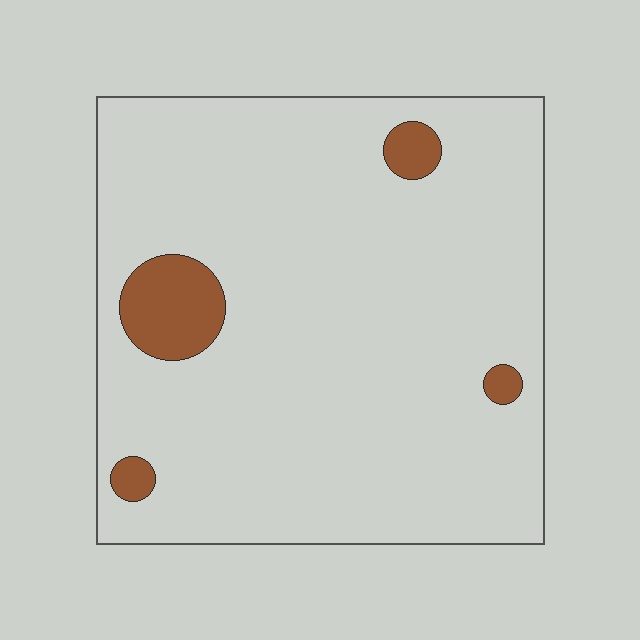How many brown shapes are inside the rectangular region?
4.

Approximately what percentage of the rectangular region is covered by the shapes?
Approximately 5%.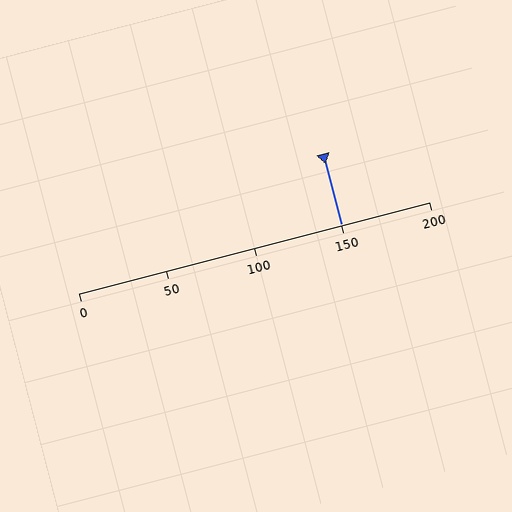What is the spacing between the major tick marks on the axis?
The major ticks are spaced 50 apart.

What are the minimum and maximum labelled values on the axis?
The axis runs from 0 to 200.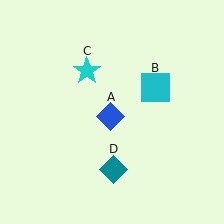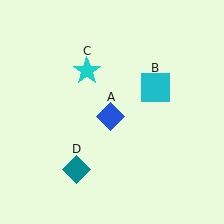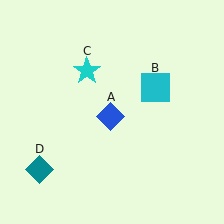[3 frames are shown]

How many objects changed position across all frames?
1 object changed position: teal diamond (object D).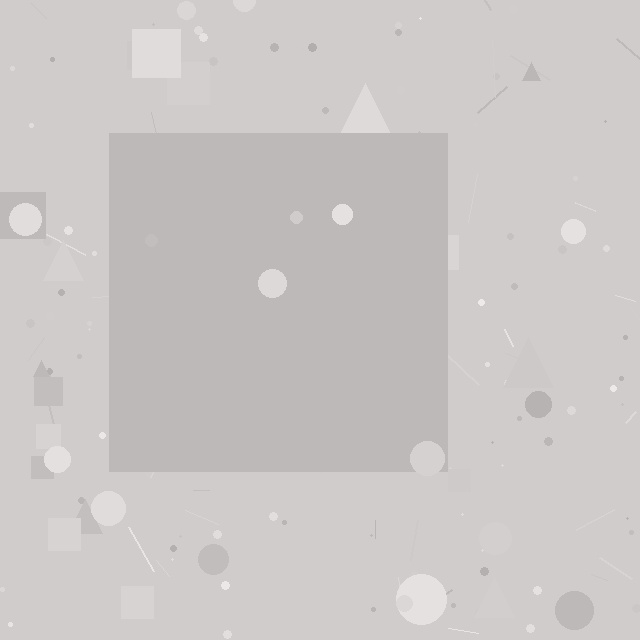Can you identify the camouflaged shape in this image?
The camouflaged shape is a square.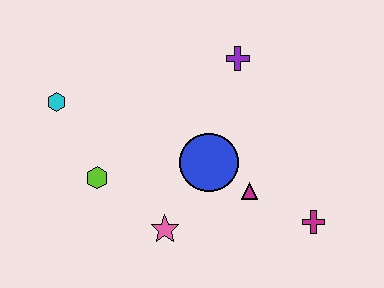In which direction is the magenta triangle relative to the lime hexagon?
The magenta triangle is to the right of the lime hexagon.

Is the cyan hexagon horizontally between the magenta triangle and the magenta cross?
No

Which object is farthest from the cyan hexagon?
The magenta cross is farthest from the cyan hexagon.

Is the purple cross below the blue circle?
No